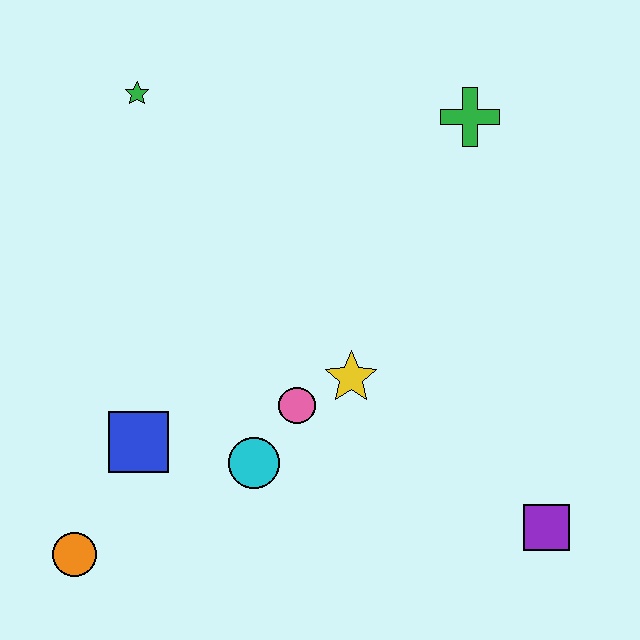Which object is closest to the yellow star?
The pink circle is closest to the yellow star.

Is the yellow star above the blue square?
Yes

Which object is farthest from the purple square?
The green star is farthest from the purple square.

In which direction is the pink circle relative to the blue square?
The pink circle is to the right of the blue square.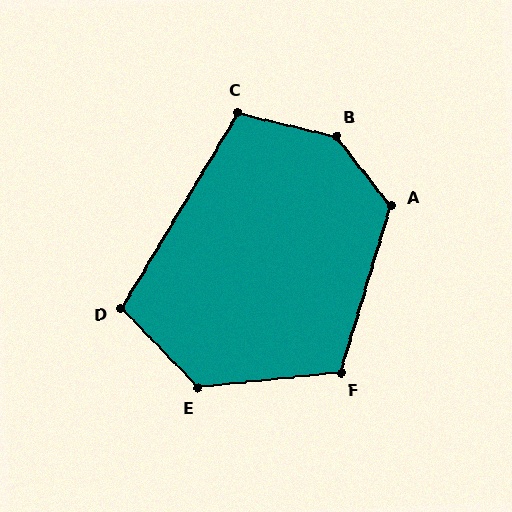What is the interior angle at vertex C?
Approximately 108 degrees (obtuse).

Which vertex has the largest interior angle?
B, at approximately 141 degrees.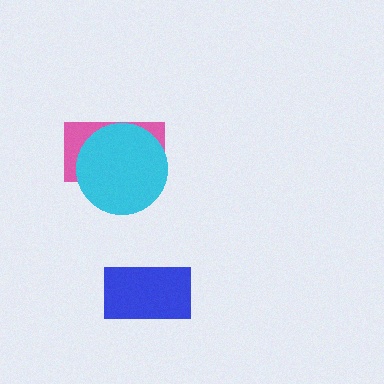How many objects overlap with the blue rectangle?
0 objects overlap with the blue rectangle.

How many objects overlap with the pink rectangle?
1 object overlaps with the pink rectangle.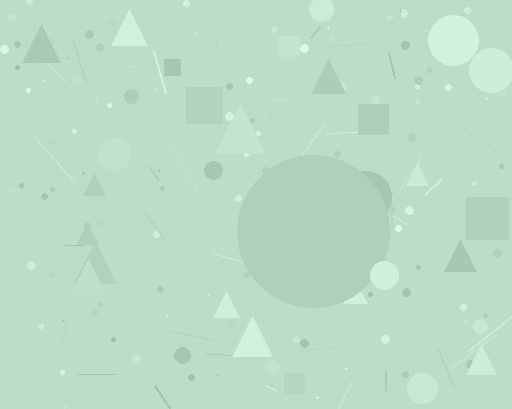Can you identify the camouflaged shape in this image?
The camouflaged shape is a circle.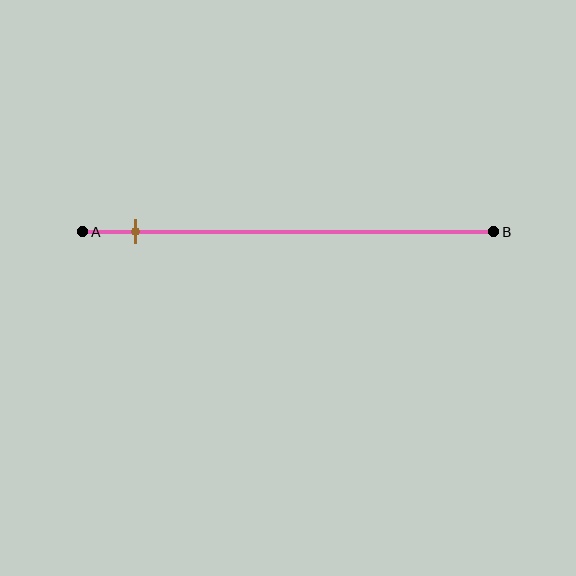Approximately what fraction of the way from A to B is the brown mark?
The brown mark is approximately 15% of the way from A to B.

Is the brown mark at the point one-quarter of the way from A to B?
No, the mark is at about 15% from A, not at the 25% one-quarter point.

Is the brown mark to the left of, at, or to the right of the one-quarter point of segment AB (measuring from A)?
The brown mark is to the left of the one-quarter point of segment AB.